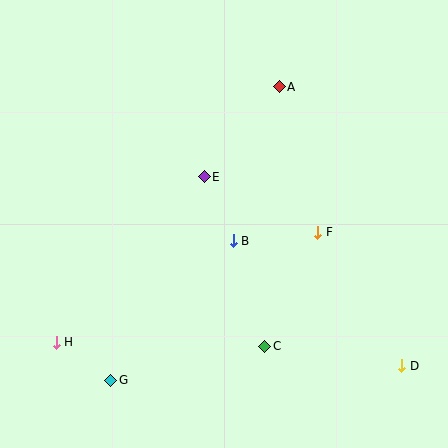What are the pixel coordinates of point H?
Point H is at (56, 342).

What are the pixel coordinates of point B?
Point B is at (233, 241).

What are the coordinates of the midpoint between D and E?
The midpoint between D and E is at (303, 271).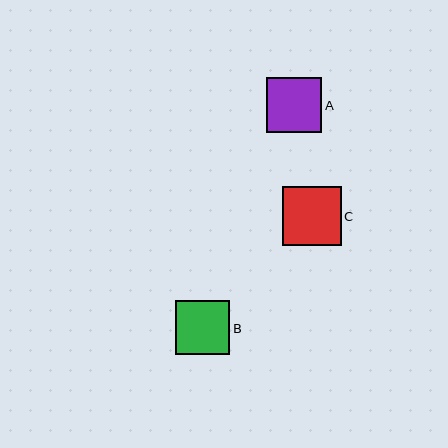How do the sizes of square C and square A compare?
Square C and square A are approximately the same size.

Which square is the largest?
Square C is the largest with a size of approximately 59 pixels.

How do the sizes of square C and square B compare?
Square C and square B are approximately the same size.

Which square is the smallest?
Square B is the smallest with a size of approximately 55 pixels.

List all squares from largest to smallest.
From largest to smallest: C, A, B.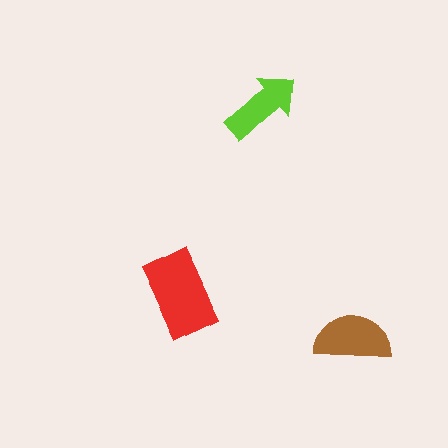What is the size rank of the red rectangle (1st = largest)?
1st.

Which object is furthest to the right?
The brown semicircle is rightmost.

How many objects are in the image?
There are 3 objects in the image.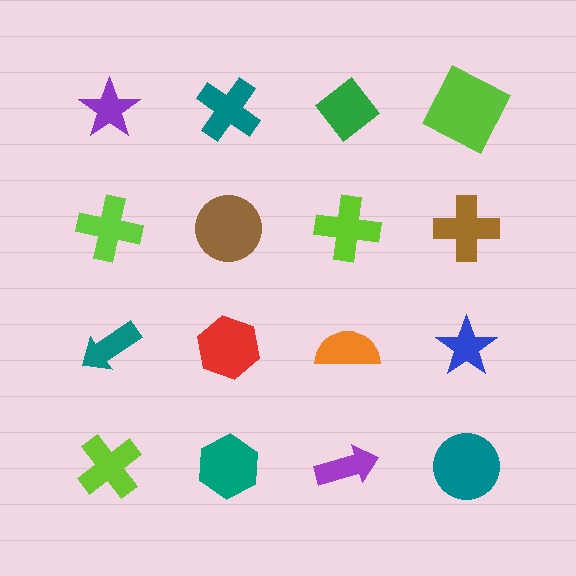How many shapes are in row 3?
4 shapes.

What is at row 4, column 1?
A lime cross.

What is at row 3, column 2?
A red hexagon.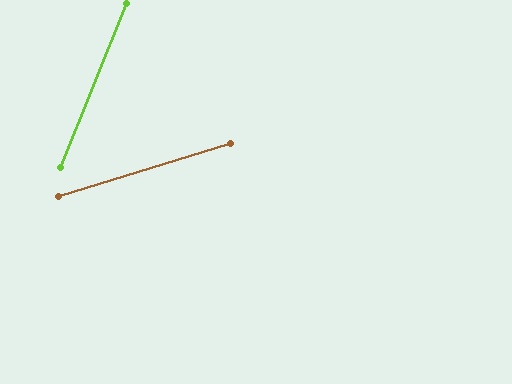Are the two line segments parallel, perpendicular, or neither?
Neither parallel nor perpendicular — they differ by about 51°.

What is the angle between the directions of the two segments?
Approximately 51 degrees.